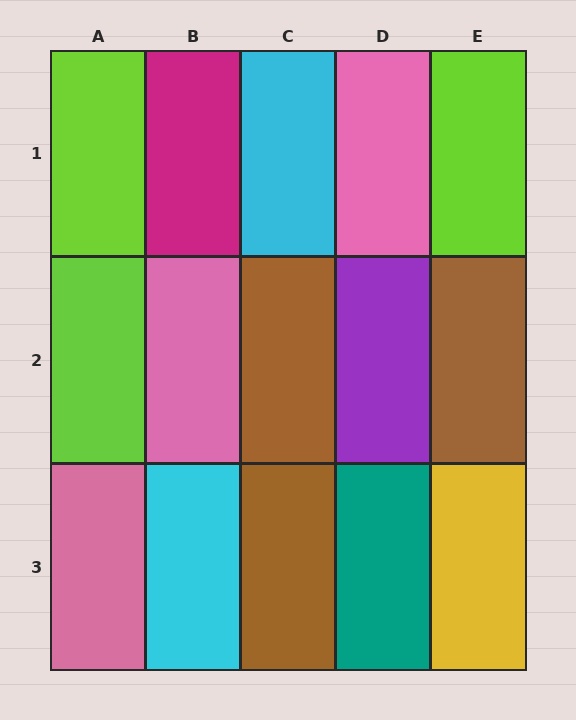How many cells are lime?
3 cells are lime.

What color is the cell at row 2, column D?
Purple.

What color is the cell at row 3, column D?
Teal.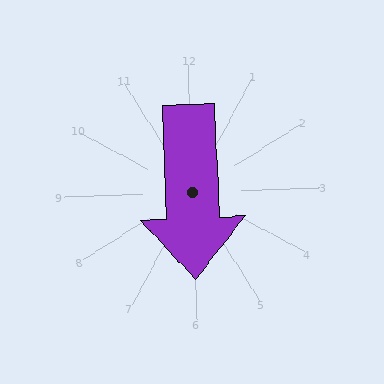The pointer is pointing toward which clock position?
Roughly 6 o'clock.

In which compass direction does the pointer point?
South.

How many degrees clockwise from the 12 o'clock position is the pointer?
Approximately 180 degrees.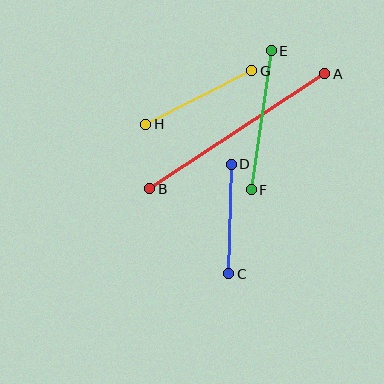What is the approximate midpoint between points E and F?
The midpoint is at approximately (261, 120) pixels.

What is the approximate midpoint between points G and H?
The midpoint is at approximately (199, 98) pixels.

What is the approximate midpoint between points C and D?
The midpoint is at approximately (230, 219) pixels.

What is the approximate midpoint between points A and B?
The midpoint is at approximately (237, 131) pixels.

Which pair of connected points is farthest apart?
Points A and B are farthest apart.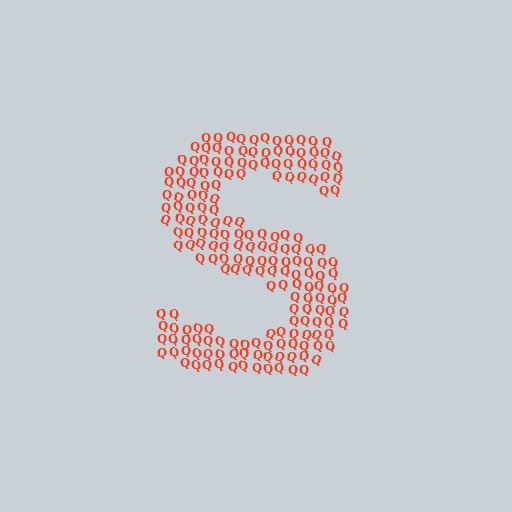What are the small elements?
The small elements are letter Q's.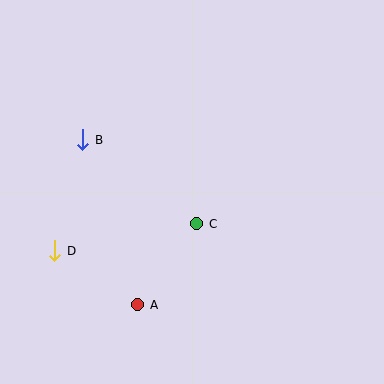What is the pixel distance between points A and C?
The distance between A and C is 100 pixels.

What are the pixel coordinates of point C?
Point C is at (197, 224).